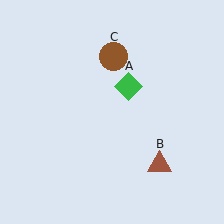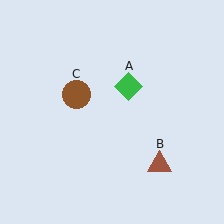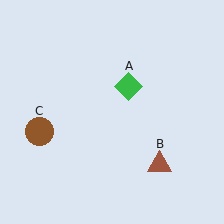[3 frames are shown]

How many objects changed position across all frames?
1 object changed position: brown circle (object C).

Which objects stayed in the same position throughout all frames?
Green diamond (object A) and brown triangle (object B) remained stationary.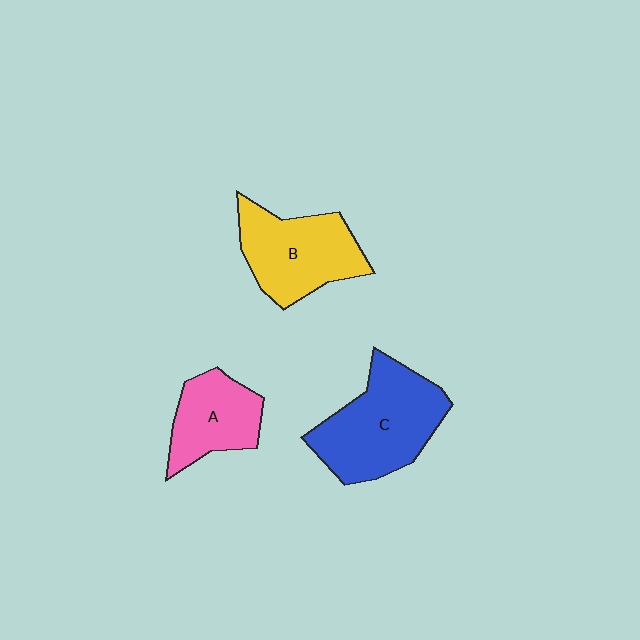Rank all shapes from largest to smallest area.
From largest to smallest: C (blue), B (yellow), A (pink).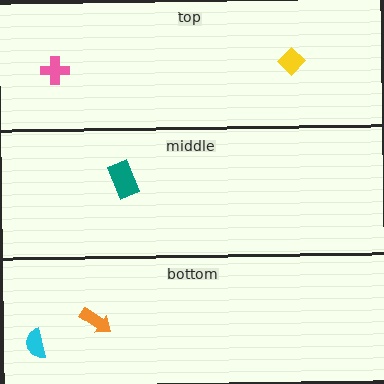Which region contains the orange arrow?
The bottom region.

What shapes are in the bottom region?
The cyan semicircle, the orange arrow.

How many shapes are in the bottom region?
2.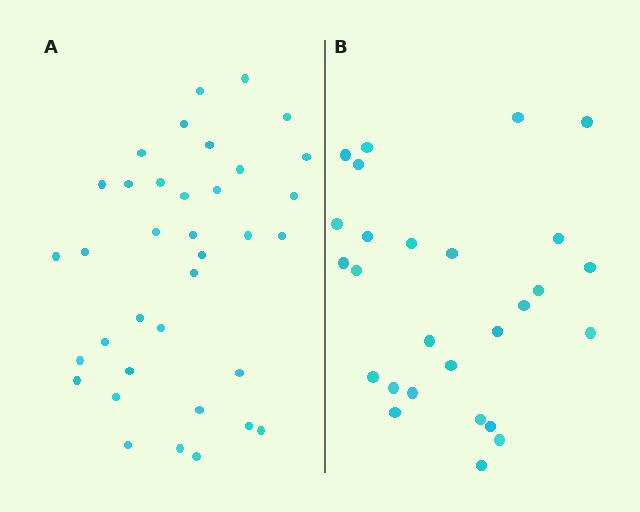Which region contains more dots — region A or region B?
Region A (the left region) has more dots.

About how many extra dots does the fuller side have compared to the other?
Region A has roughly 8 or so more dots than region B.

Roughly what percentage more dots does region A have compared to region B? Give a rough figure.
About 35% more.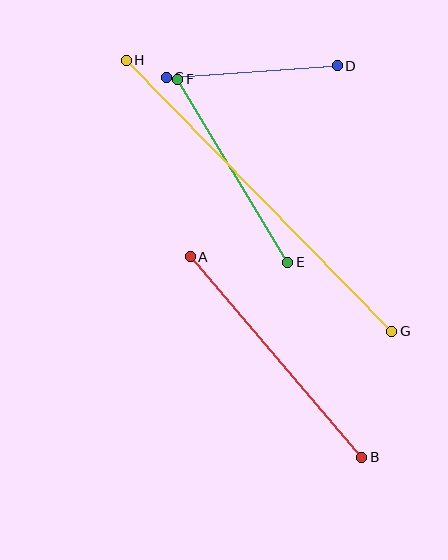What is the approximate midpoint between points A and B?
The midpoint is at approximately (276, 357) pixels.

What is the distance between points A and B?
The distance is approximately 264 pixels.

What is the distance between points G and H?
The distance is approximately 379 pixels.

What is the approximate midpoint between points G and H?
The midpoint is at approximately (259, 196) pixels.